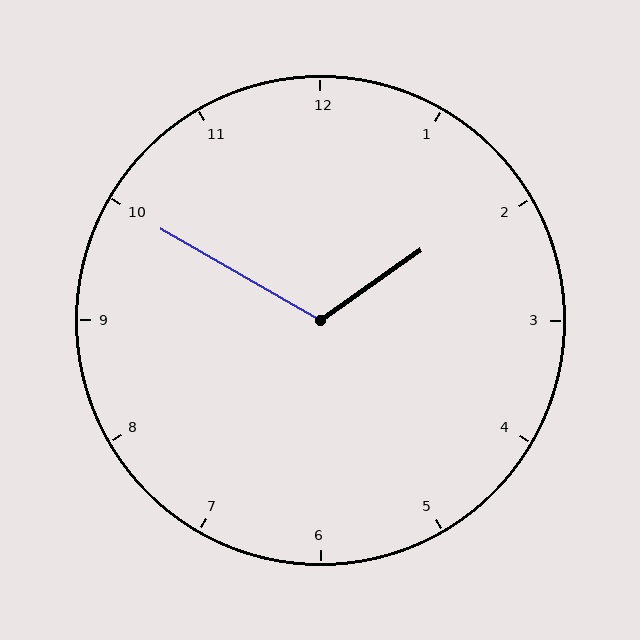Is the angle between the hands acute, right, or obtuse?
It is obtuse.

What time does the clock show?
1:50.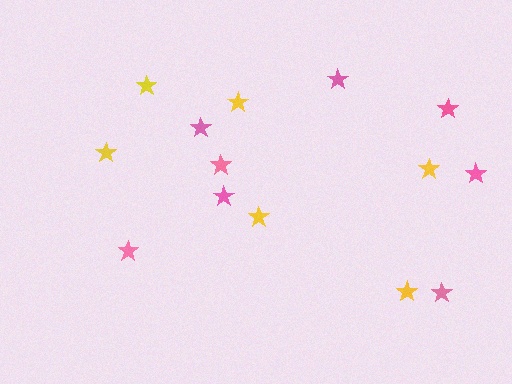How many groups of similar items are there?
There are 2 groups: one group of pink stars (8) and one group of yellow stars (6).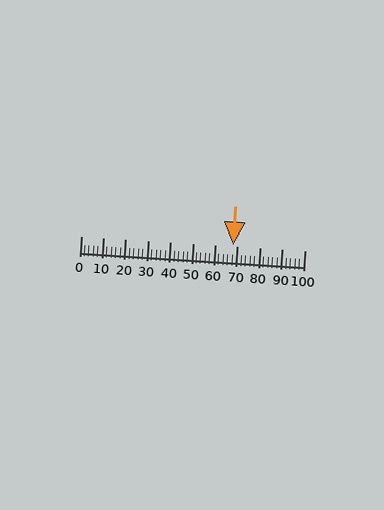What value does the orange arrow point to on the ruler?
The orange arrow points to approximately 68.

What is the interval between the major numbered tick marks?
The major tick marks are spaced 10 units apart.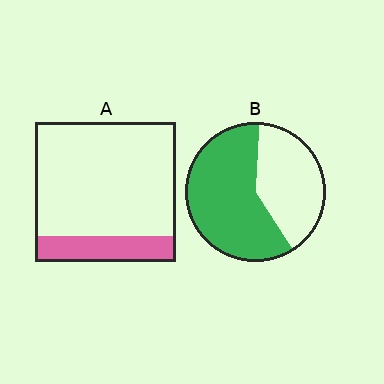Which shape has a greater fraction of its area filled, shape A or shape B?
Shape B.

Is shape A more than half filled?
No.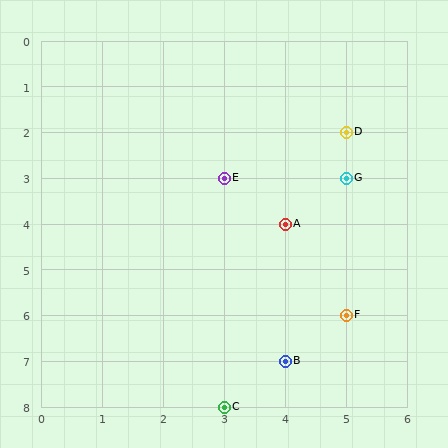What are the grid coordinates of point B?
Point B is at grid coordinates (4, 7).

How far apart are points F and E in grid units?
Points F and E are 2 columns and 3 rows apart (about 3.6 grid units diagonally).